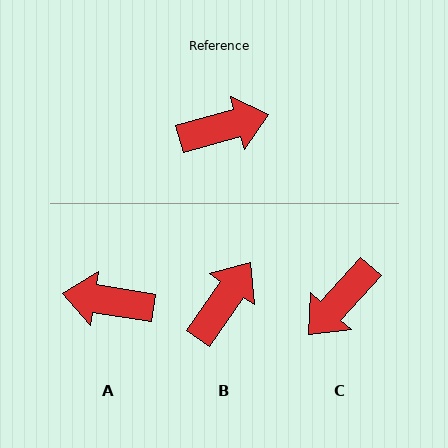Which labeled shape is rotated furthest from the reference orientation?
A, about 156 degrees away.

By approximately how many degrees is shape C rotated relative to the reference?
Approximately 148 degrees clockwise.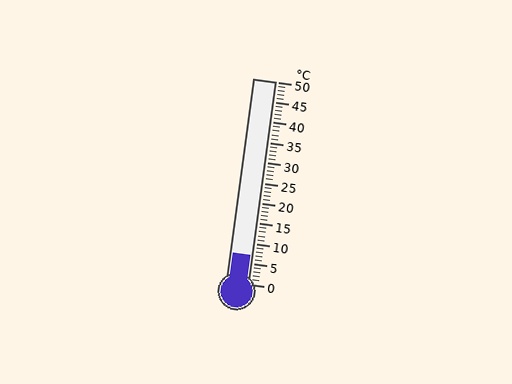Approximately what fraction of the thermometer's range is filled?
The thermometer is filled to approximately 15% of its range.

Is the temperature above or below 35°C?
The temperature is below 35°C.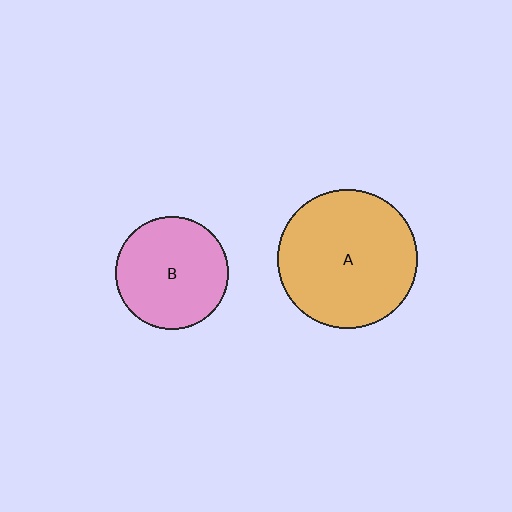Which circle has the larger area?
Circle A (orange).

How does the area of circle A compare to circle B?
Approximately 1.5 times.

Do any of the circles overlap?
No, none of the circles overlap.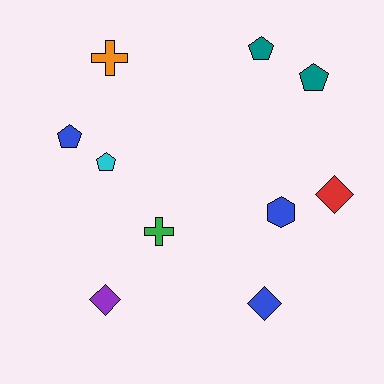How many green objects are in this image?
There is 1 green object.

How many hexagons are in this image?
There is 1 hexagon.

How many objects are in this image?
There are 10 objects.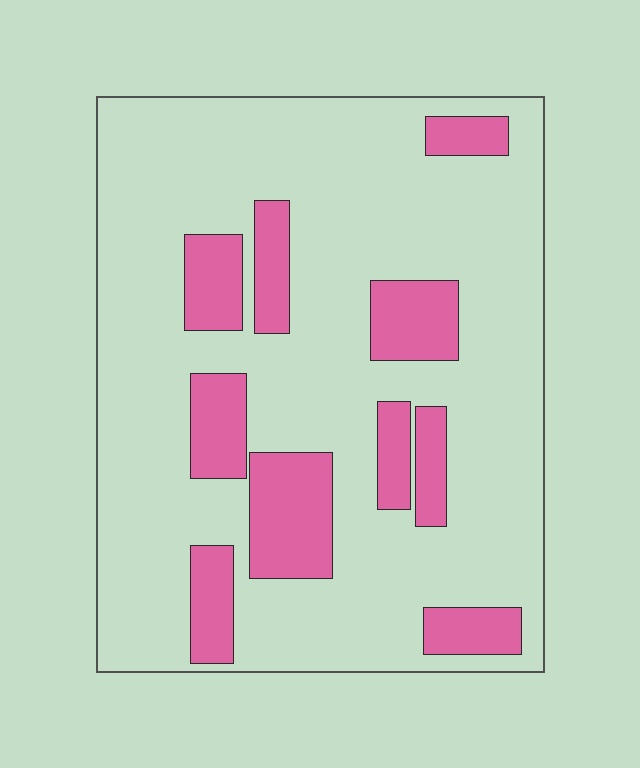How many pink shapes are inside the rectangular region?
10.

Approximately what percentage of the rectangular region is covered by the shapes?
Approximately 20%.